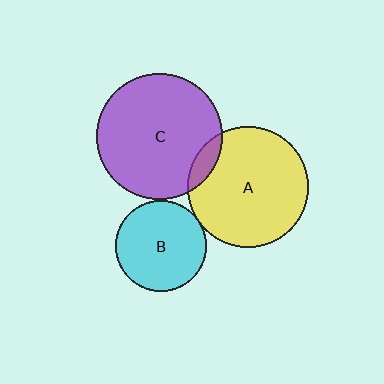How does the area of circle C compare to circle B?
Approximately 1.9 times.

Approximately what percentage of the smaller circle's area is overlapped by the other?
Approximately 5%.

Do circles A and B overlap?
Yes.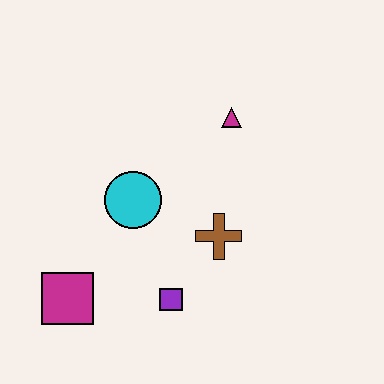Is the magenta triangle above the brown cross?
Yes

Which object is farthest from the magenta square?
The magenta triangle is farthest from the magenta square.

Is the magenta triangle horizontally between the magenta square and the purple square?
No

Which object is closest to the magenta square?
The purple square is closest to the magenta square.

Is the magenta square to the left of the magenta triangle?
Yes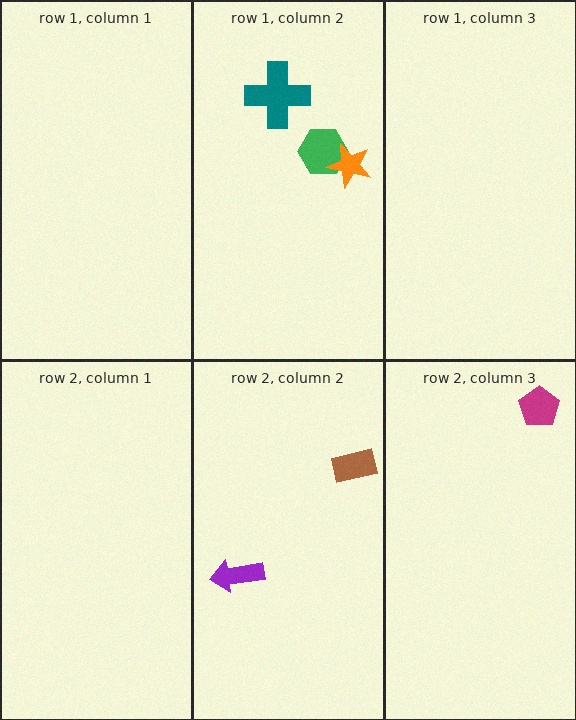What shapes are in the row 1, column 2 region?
The teal cross, the green hexagon, the orange star.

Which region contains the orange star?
The row 1, column 2 region.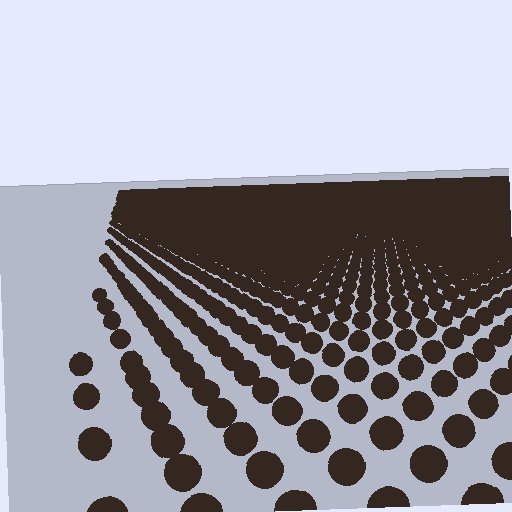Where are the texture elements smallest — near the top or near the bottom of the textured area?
Near the top.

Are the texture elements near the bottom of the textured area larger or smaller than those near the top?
Larger. Near the bottom, elements are closer to the viewer and appear at a bigger on-screen size.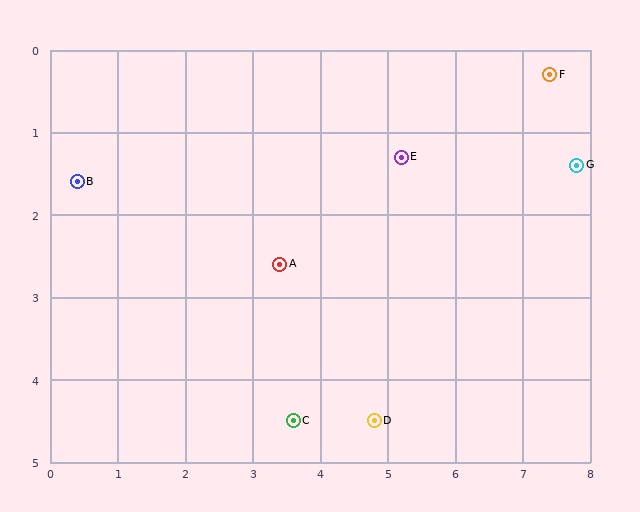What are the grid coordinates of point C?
Point C is at approximately (3.6, 4.5).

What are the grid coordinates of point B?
Point B is at approximately (0.4, 1.6).